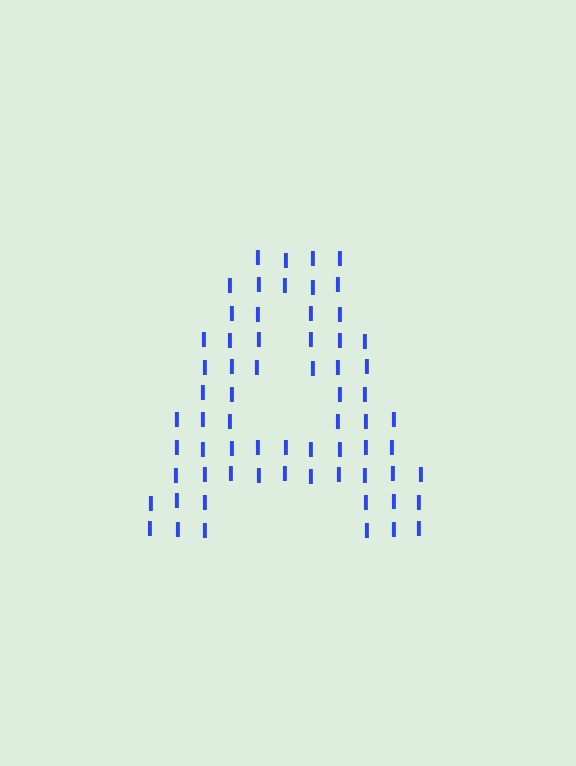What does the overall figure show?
The overall figure shows the letter A.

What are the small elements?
The small elements are letter I's.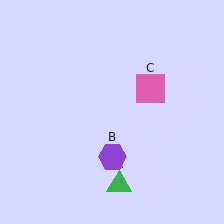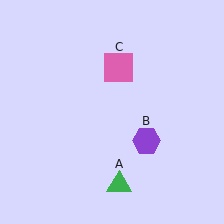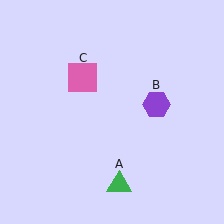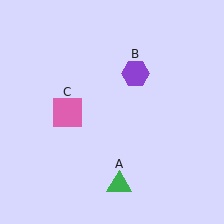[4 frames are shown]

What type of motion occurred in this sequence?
The purple hexagon (object B), pink square (object C) rotated counterclockwise around the center of the scene.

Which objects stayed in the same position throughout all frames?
Green triangle (object A) remained stationary.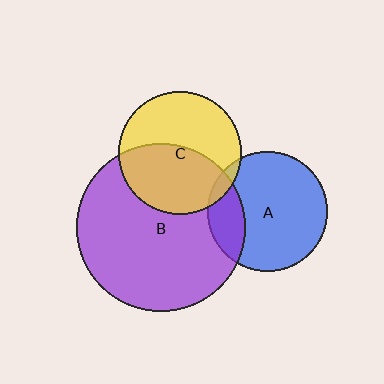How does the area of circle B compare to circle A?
Approximately 2.0 times.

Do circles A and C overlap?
Yes.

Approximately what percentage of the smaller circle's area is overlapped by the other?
Approximately 5%.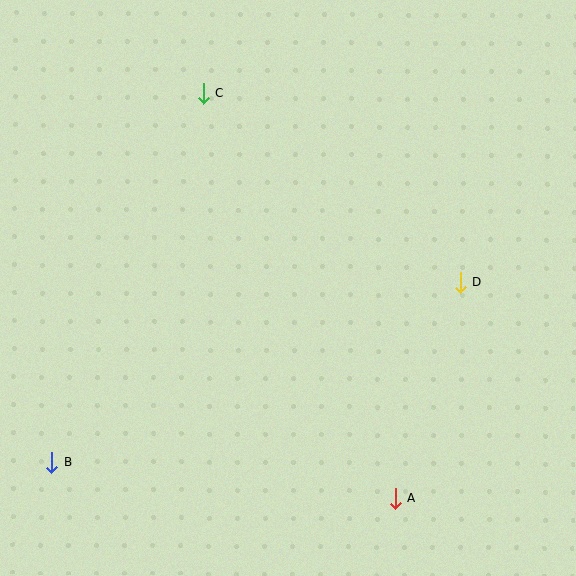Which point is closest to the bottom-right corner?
Point A is closest to the bottom-right corner.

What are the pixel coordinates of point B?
Point B is at (52, 462).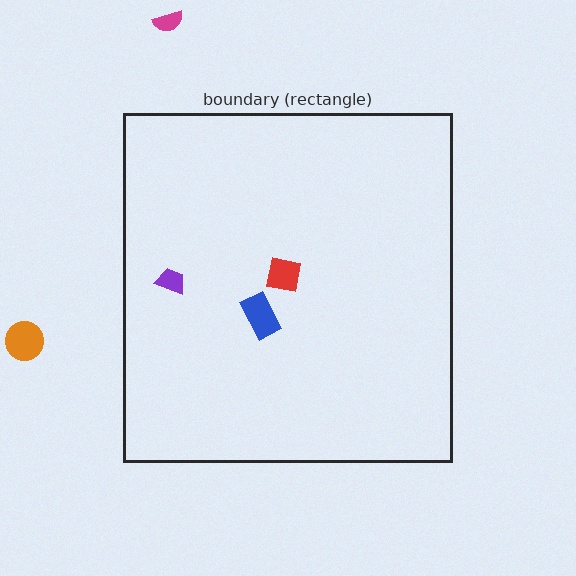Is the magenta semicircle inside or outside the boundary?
Outside.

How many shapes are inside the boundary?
3 inside, 2 outside.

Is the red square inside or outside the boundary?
Inside.